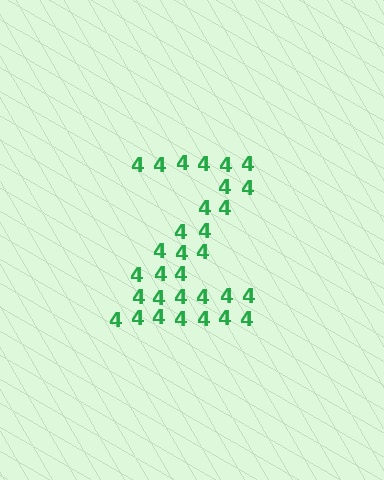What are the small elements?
The small elements are digit 4's.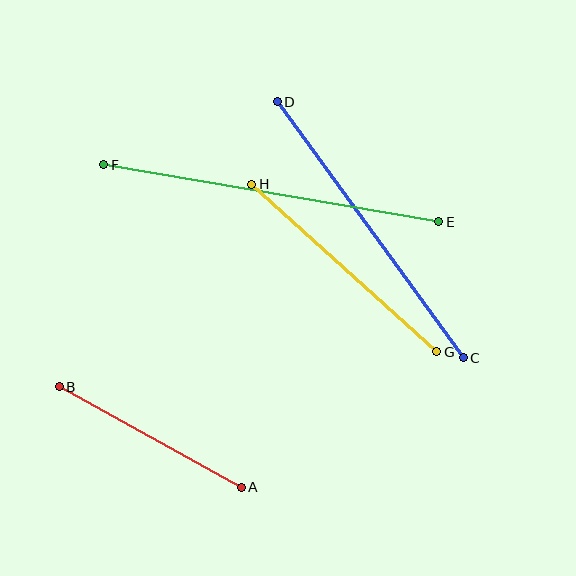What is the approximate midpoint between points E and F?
The midpoint is at approximately (271, 193) pixels.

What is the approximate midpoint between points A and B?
The midpoint is at approximately (150, 437) pixels.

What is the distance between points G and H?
The distance is approximately 249 pixels.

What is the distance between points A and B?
The distance is approximately 208 pixels.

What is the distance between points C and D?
The distance is approximately 317 pixels.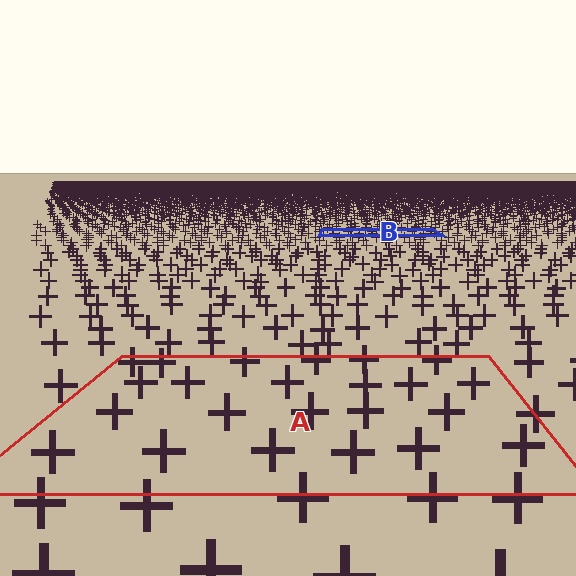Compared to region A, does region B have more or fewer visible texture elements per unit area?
Region B has more texture elements per unit area — they are packed more densely because it is farther away.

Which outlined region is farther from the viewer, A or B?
Region B is farther from the viewer — the texture elements inside it appear smaller and more densely packed.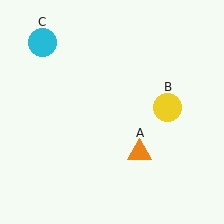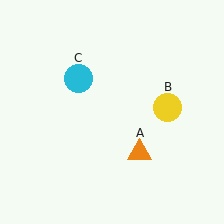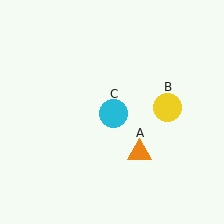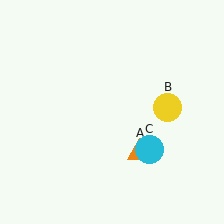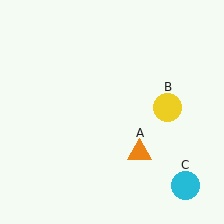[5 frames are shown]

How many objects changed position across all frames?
1 object changed position: cyan circle (object C).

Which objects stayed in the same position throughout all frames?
Orange triangle (object A) and yellow circle (object B) remained stationary.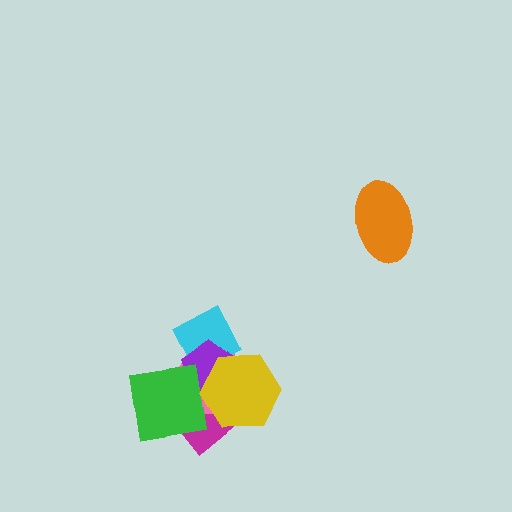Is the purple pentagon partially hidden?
Yes, it is partially covered by another shape.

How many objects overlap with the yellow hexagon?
4 objects overlap with the yellow hexagon.